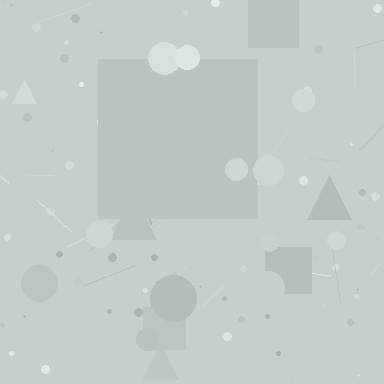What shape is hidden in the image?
A square is hidden in the image.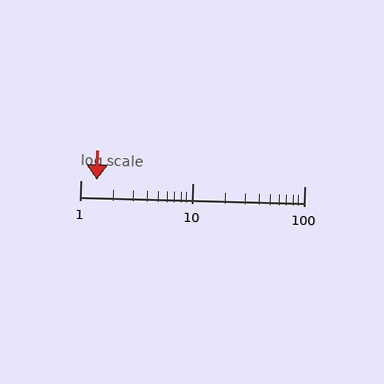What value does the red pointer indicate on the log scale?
The pointer indicates approximately 1.4.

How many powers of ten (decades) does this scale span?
The scale spans 2 decades, from 1 to 100.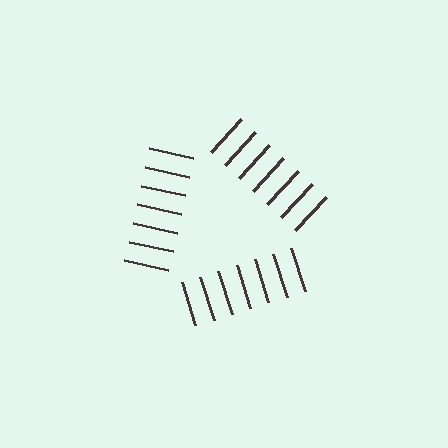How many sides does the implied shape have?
3 sides — the line-ends trace a triangle.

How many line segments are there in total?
21 — 7 along each of the 3 edges.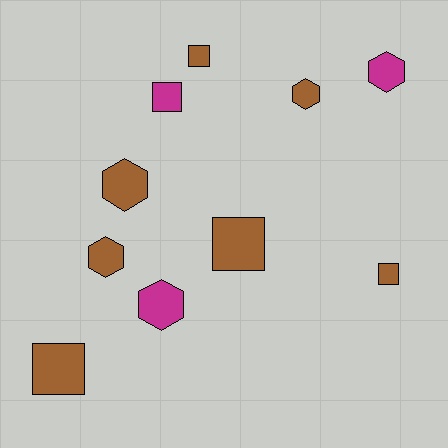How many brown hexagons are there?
There are 3 brown hexagons.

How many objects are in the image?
There are 10 objects.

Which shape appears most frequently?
Square, with 5 objects.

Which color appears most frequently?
Brown, with 7 objects.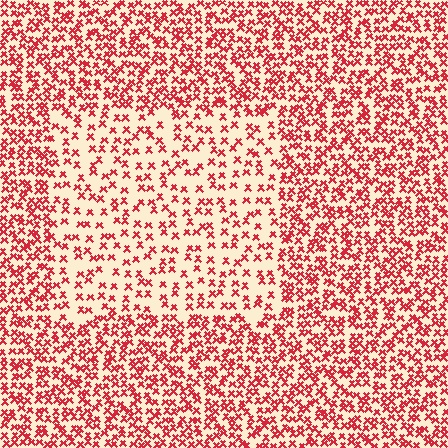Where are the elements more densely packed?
The elements are more densely packed outside the rectangle boundary.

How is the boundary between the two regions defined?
The boundary is defined by a change in element density (approximately 2.0x ratio). All elements are the same color, size, and shape.